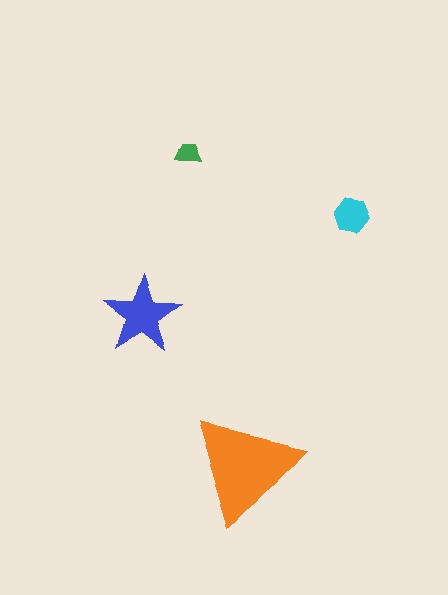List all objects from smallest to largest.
The green trapezoid, the cyan hexagon, the blue star, the orange triangle.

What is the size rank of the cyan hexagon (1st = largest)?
3rd.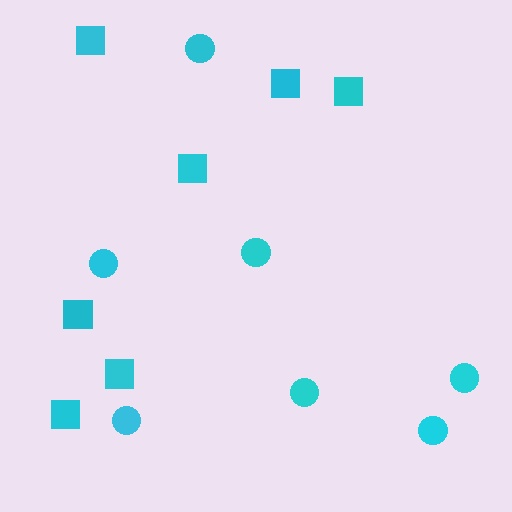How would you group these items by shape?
There are 2 groups: one group of circles (7) and one group of squares (7).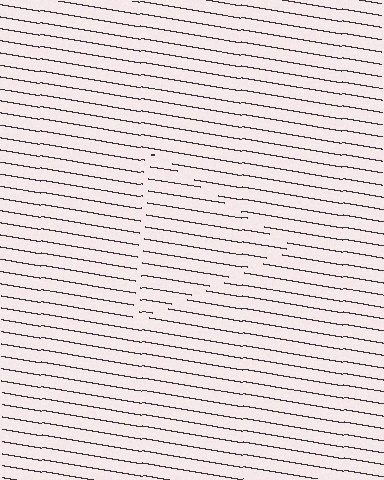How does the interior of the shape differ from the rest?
The interior of the shape contains the same grating, shifted by half a period — the contour is defined by the phase discontinuity where line-ends from the inner and outer gratings abut.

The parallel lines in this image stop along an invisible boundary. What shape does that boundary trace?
An illusory triangle. The interior of the shape contains the same grating, shifted by half a period — the contour is defined by the phase discontinuity where line-ends from the inner and outer gratings abut.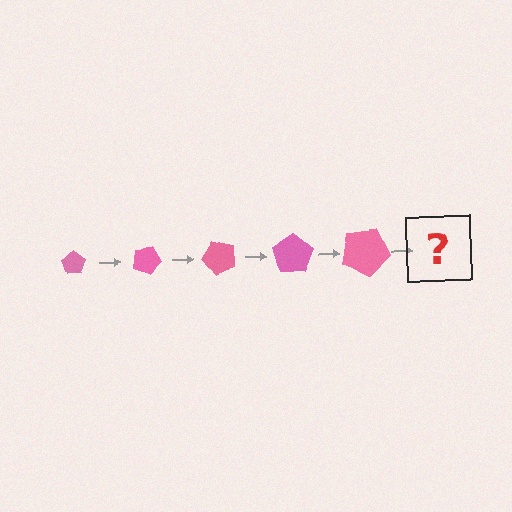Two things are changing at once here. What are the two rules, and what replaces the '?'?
The two rules are that the pentagon grows larger each step and it rotates 25 degrees each step. The '?' should be a pentagon, larger than the previous one and rotated 125 degrees from the start.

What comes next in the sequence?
The next element should be a pentagon, larger than the previous one and rotated 125 degrees from the start.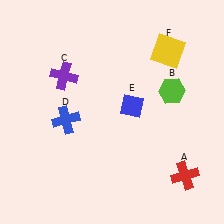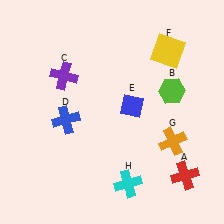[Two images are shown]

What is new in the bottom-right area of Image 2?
An orange cross (G) was added in the bottom-right area of Image 2.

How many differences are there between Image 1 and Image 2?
There are 2 differences between the two images.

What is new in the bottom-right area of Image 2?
A cyan cross (H) was added in the bottom-right area of Image 2.